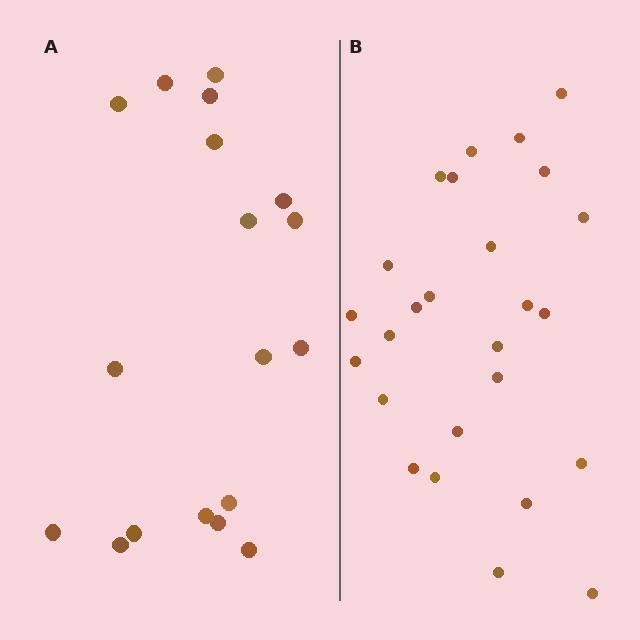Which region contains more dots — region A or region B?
Region B (the right region) has more dots.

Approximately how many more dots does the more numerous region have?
Region B has roughly 8 or so more dots than region A.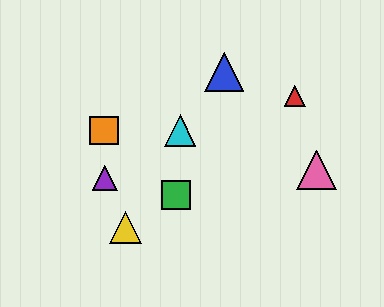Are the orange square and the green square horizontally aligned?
No, the orange square is at y≈130 and the green square is at y≈195.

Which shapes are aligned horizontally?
The orange square, the cyan triangle are aligned horizontally.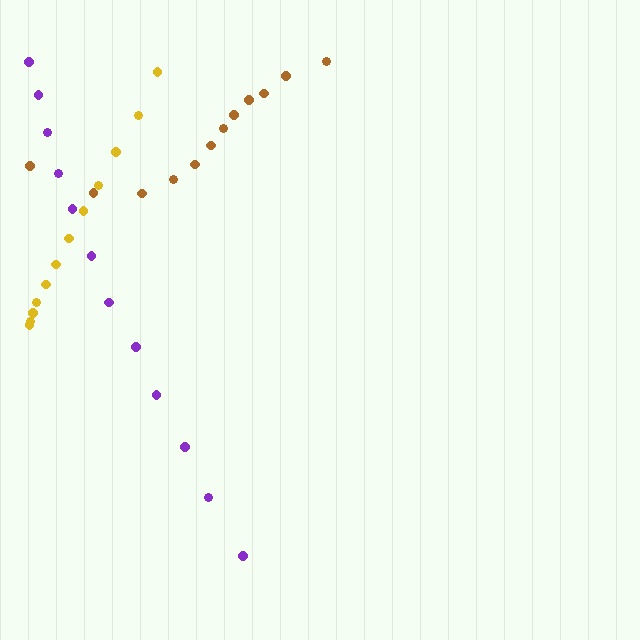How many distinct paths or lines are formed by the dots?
There are 3 distinct paths.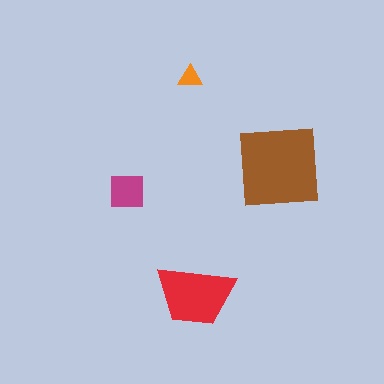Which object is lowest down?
The red trapezoid is bottommost.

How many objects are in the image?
There are 4 objects in the image.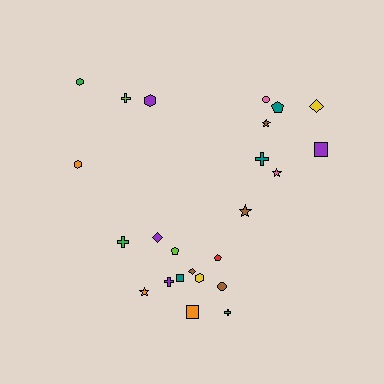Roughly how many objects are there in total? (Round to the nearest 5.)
Roughly 25 objects in total.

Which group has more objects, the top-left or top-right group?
The top-right group.